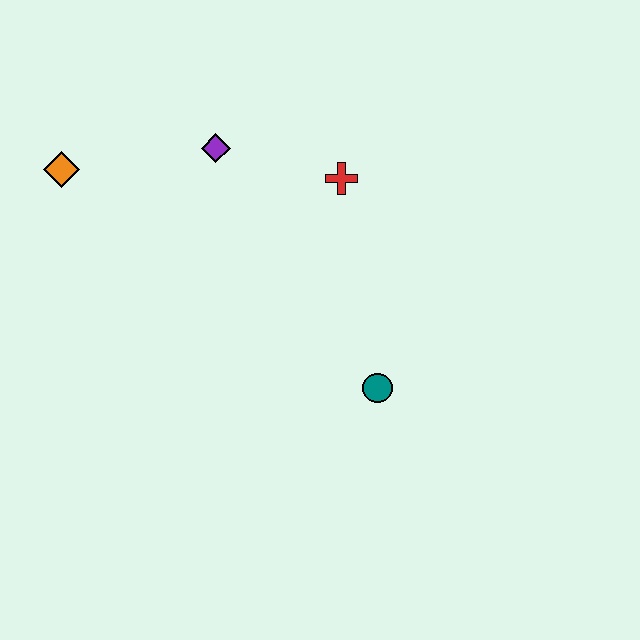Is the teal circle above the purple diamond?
No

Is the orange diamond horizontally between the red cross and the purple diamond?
No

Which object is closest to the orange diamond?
The purple diamond is closest to the orange diamond.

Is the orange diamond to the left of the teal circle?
Yes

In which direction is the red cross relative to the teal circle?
The red cross is above the teal circle.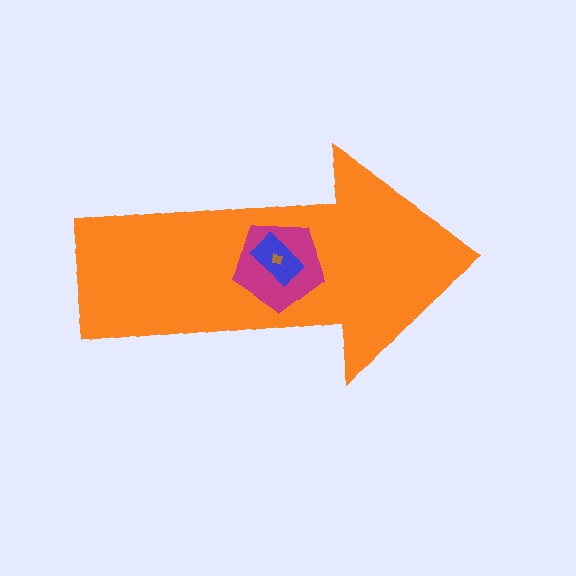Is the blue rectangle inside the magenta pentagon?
Yes.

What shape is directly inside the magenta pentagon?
The blue rectangle.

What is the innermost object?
The brown square.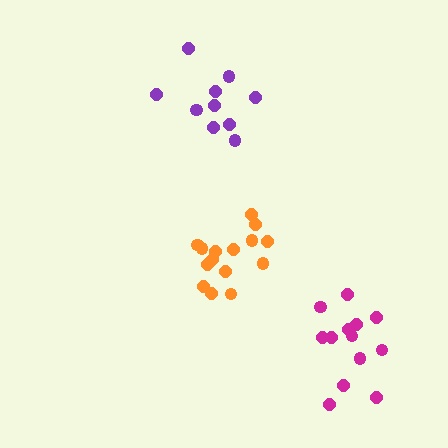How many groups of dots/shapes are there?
There are 3 groups.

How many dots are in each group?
Group 1: 15 dots, Group 2: 10 dots, Group 3: 13 dots (38 total).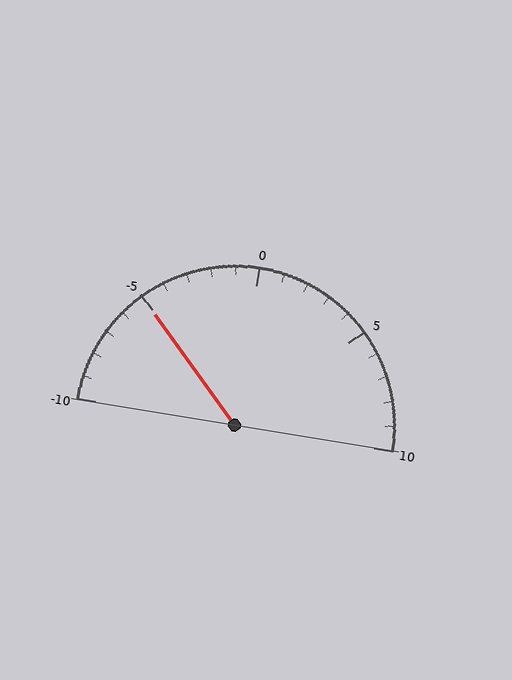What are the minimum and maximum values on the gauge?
The gauge ranges from -10 to 10.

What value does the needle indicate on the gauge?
The needle indicates approximately -5.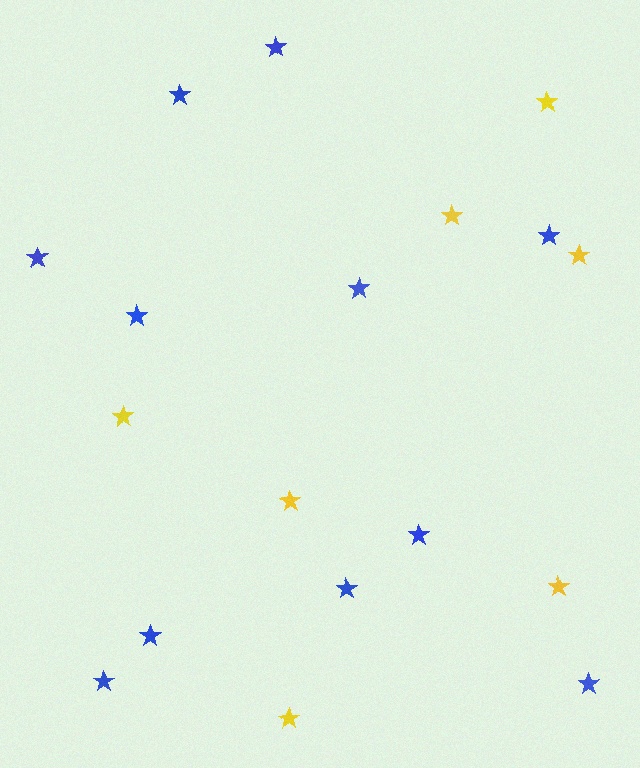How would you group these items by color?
There are 2 groups: one group of yellow stars (7) and one group of blue stars (11).